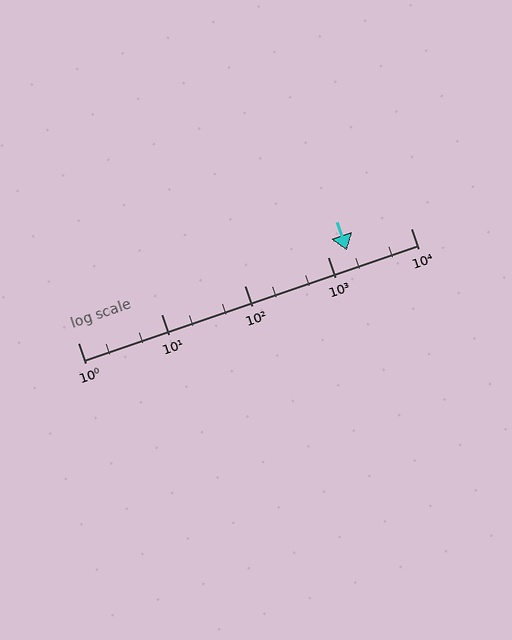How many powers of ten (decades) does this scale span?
The scale spans 4 decades, from 1 to 10000.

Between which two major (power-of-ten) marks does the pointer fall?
The pointer is between 1000 and 10000.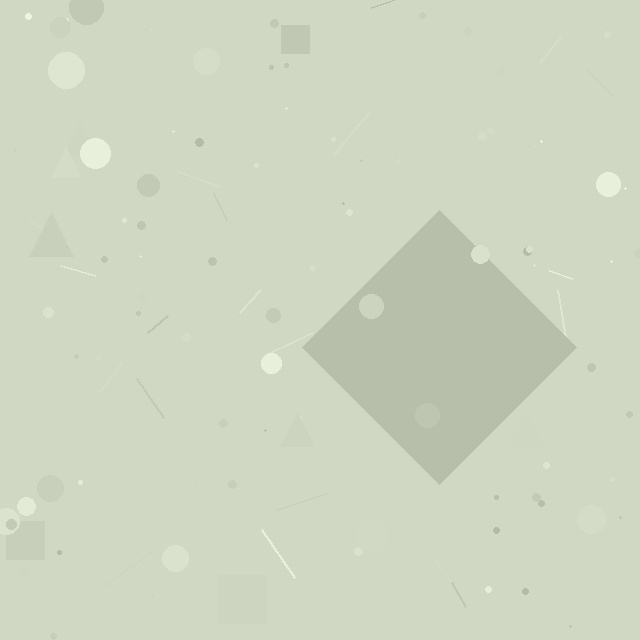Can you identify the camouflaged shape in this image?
The camouflaged shape is a diamond.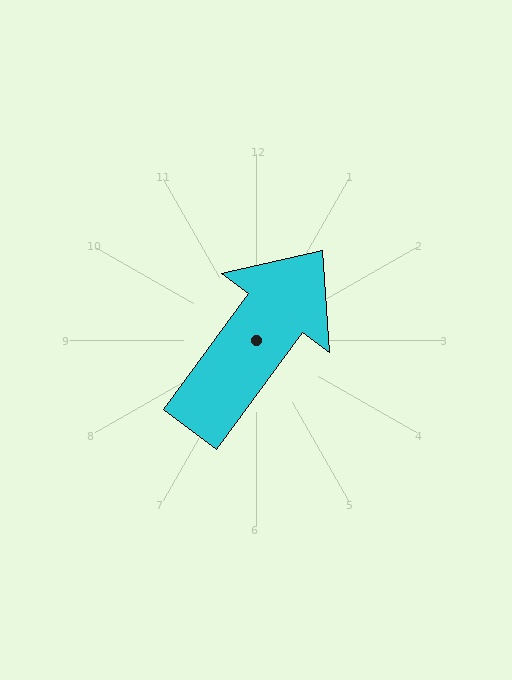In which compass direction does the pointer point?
Northeast.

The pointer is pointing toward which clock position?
Roughly 1 o'clock.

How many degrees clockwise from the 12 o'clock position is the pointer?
Approximately 36 degrees.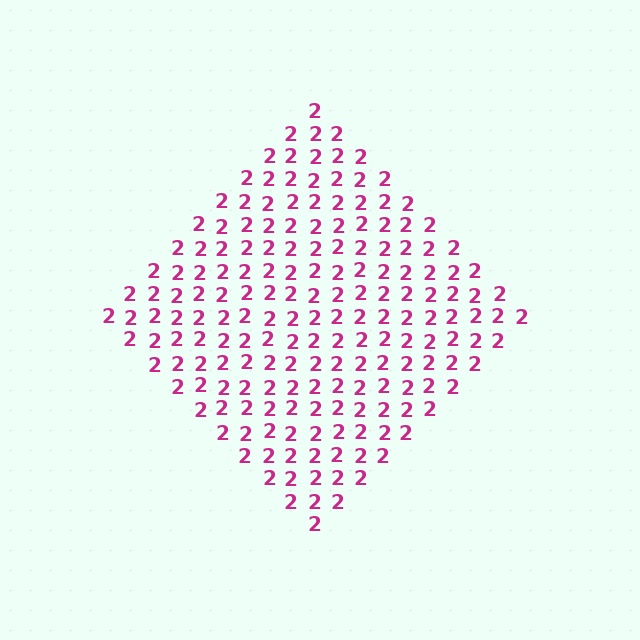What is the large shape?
The large shape is a diamond.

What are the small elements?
The small elements are digit 2's.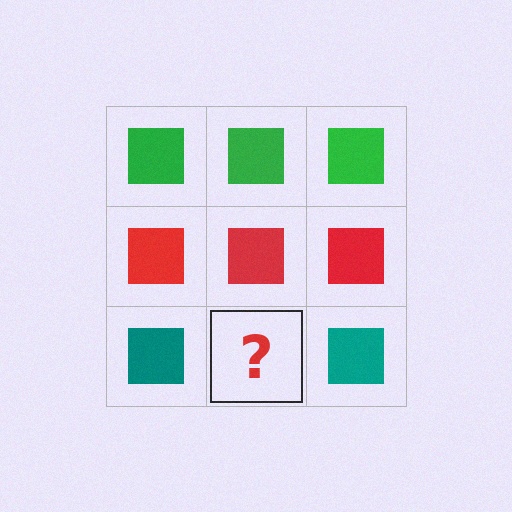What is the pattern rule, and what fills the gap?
The rule is that each row has a consistent color. The gap should be filled with a teal square.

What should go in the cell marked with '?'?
The missing cell should contain a teal square.